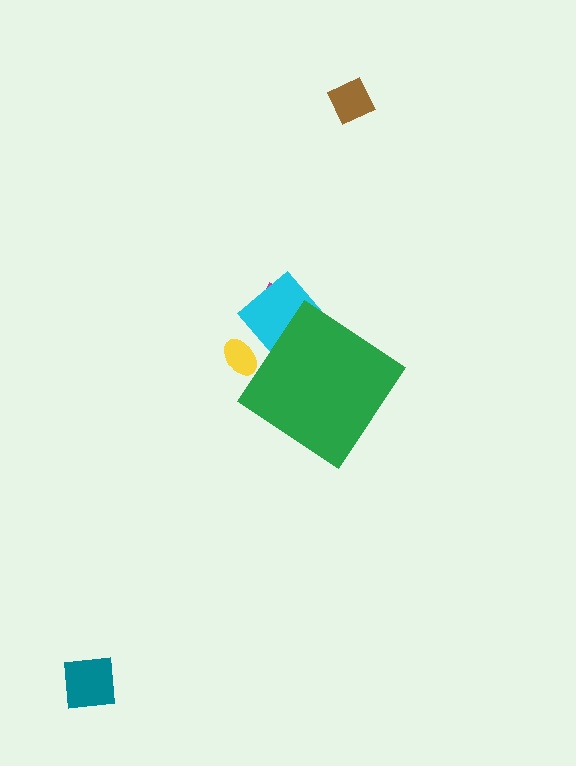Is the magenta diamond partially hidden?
Yes, the magenta diamond is partially hidden behind the green diamond.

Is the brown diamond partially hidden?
No, the brown diamond is fully visible.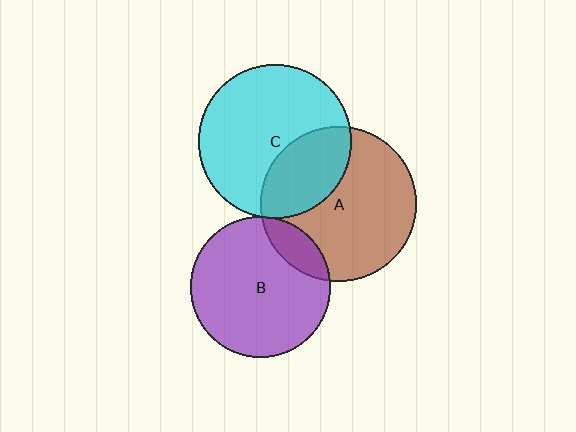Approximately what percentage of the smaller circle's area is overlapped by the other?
Approximately 30%.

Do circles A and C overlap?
Yes.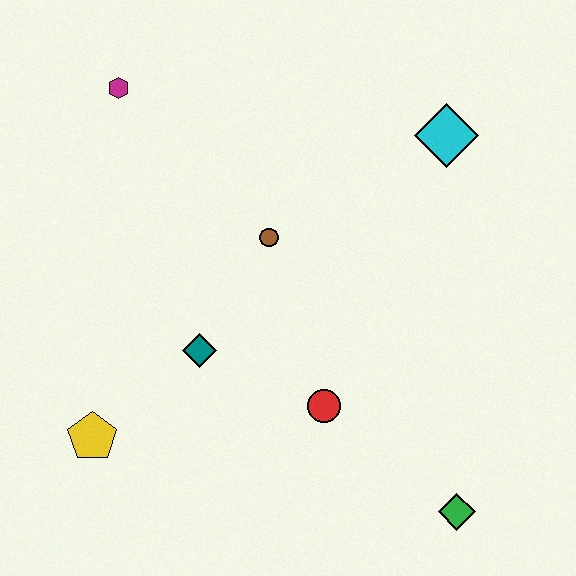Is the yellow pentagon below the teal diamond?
Yes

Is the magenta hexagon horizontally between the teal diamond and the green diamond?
No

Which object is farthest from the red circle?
The magenta hexagon is farthest from the red circle.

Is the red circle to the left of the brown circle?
No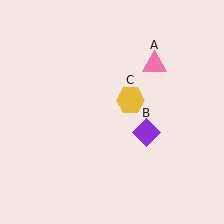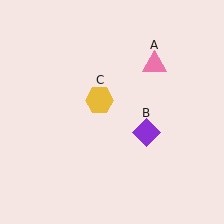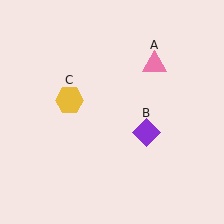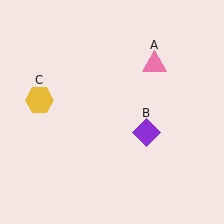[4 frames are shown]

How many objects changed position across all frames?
1 object changed position: yellow hexagon (object C).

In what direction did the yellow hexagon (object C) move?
The yellow hexagon (object C) moved left.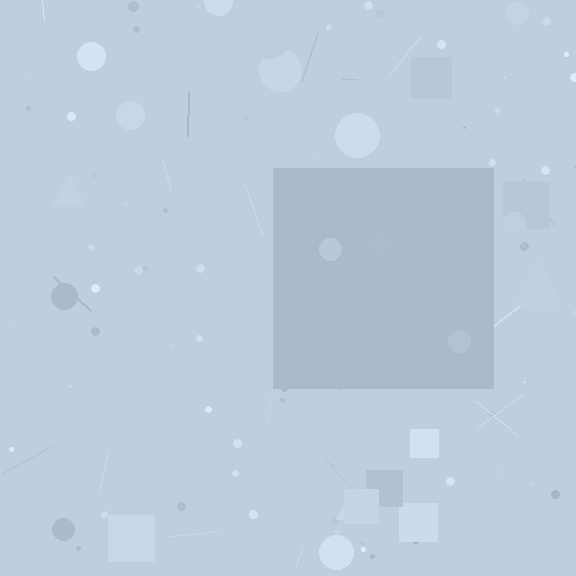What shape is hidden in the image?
A square is hidden in the image.